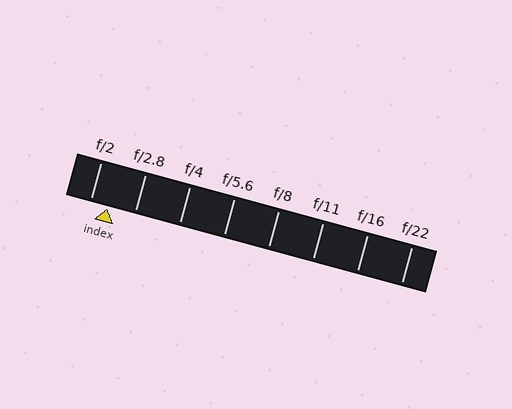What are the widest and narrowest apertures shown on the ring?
The widest aperture shown is f/2 and the narrowest is f/22.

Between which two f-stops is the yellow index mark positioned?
The index mark is between f/2 and f/2.8.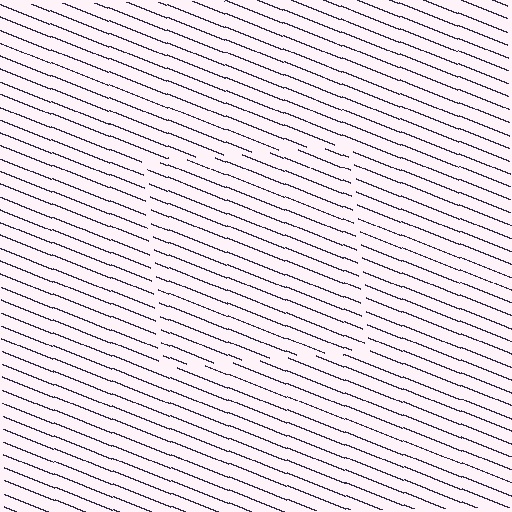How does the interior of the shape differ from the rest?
The interior of the shape contains the same grating, shifted by half a period — the contour is defined by the phase discontinuity where line-ends from the inner and outer gratings abut.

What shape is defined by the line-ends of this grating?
An illusory square. The interior of the shape contains the same grating, shifted by half a period — the contour is defined by the phase discontinuity where line-ends from the inner and outer gratings abut.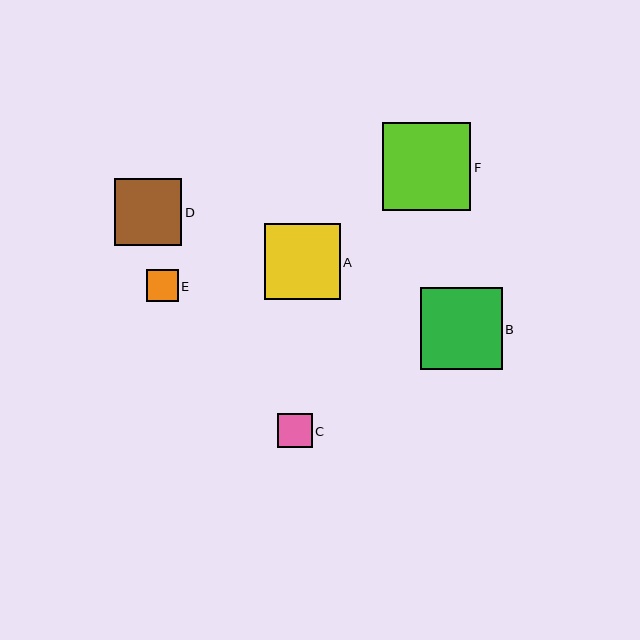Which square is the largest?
Square F is the largest with a size of approximately 88 pixels.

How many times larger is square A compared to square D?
Square A is approximately 1.1 times the size of square D.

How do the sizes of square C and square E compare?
Square C and square E are approximately the same size.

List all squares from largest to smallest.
From largest to smallest: F, B, A, D, C, E.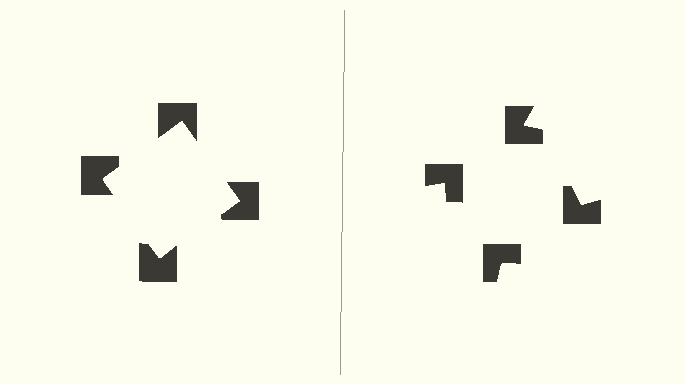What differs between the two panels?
The notched squares are positioned identically on both sides; only the wedge orientations differ. On the left they align to a square; on the right they are misaligned.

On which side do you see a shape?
An illusory square appears on the left side. On the right side the wedge cuts are rotated, so no coherent shape forms.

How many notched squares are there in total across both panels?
8 — 4 on each side.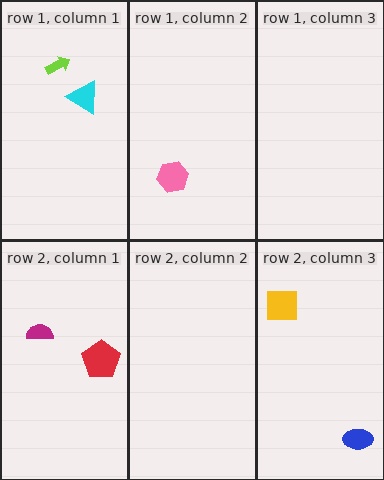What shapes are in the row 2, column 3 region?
The yellow square, the blue ellipse.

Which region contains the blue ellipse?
The row 2, column 3 region.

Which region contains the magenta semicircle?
The row 2, column 1 region.